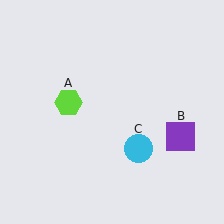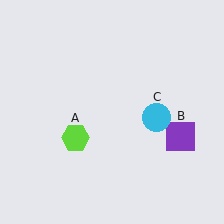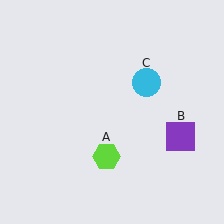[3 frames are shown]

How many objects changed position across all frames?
2 objects changed position: lime hexagon (object A), cyan circle (object C).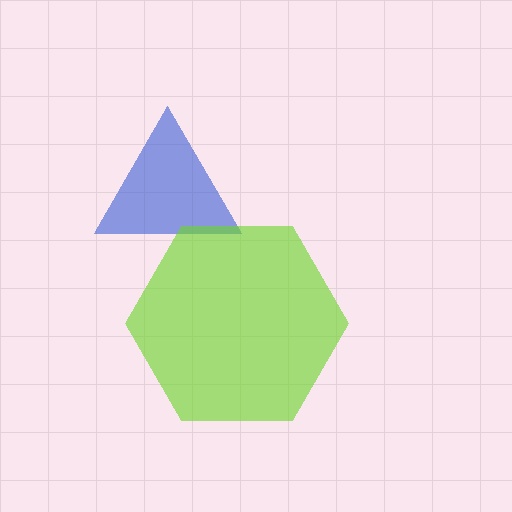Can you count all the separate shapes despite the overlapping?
Yes, there are 2 separate shapes.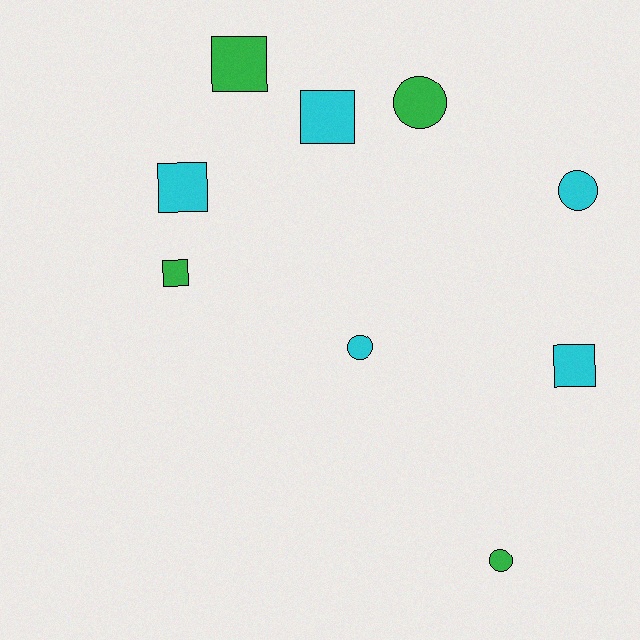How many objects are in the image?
There are 9 objects.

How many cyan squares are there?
There are 3 cyan squares.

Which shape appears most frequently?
Square, with 5 objects.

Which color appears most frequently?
Cyan, with 5 objects.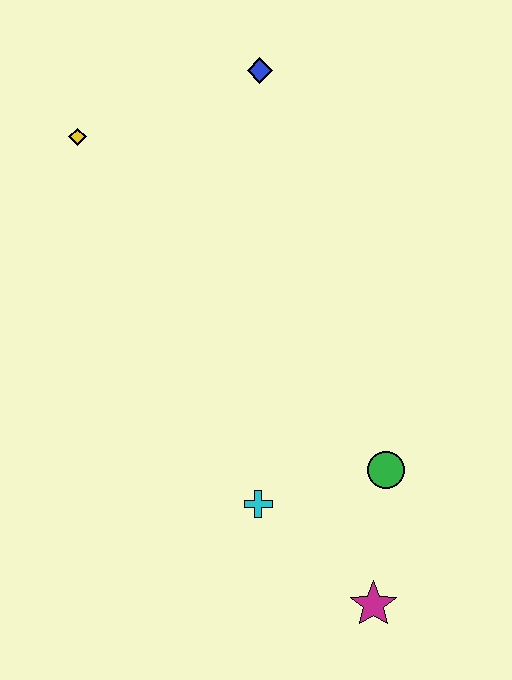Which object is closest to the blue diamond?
The yellow diamond is closest to the blue diamond.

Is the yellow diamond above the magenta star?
Yes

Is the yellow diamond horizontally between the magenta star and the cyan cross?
No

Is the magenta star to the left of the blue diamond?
No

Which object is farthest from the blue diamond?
The magenta star is farthest from the blue diamond.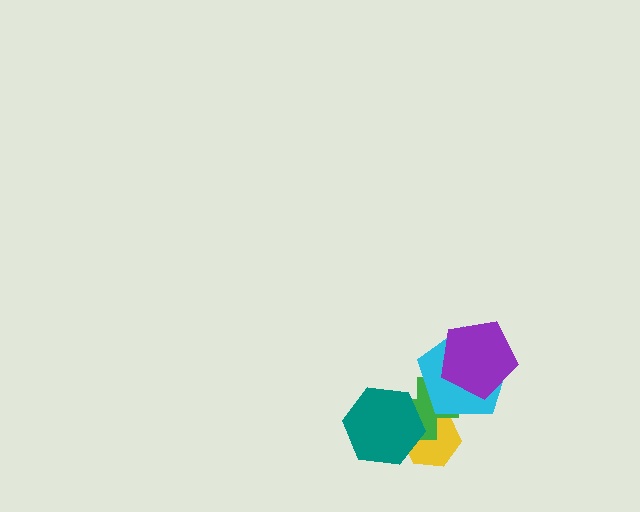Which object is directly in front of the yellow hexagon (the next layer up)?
The green cross is directly in front of the yellow hexagon.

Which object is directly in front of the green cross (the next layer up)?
The teal hexagon is directly in front of the green cross.